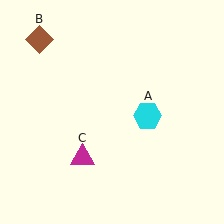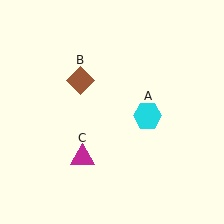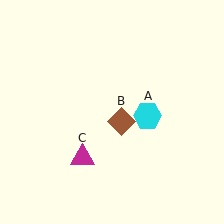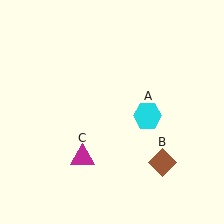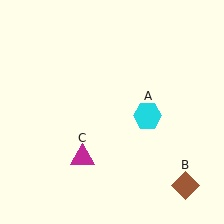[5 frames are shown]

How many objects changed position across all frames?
1 object changed position: brown diamond (object B).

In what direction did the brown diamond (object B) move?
The brown diamond (object B) moved down and to the right.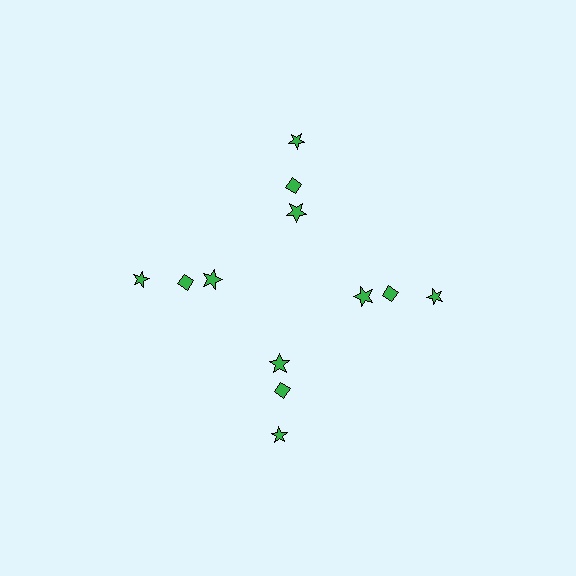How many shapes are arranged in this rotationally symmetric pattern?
There are 12 shapes, arranged in 4 groups of 3.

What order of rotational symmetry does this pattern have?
This pattern has 4-fold rotational symmetry.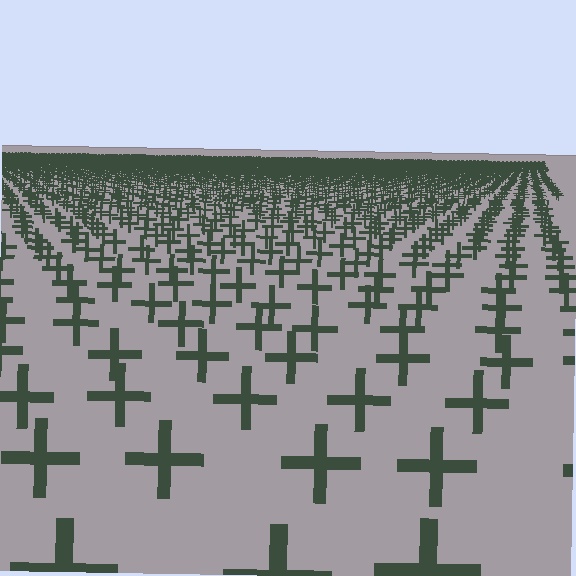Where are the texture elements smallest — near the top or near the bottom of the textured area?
Near the top.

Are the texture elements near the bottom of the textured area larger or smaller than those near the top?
Larger. Near the bottom, elements are closer to the viewer and appear at a bigger on-screen size.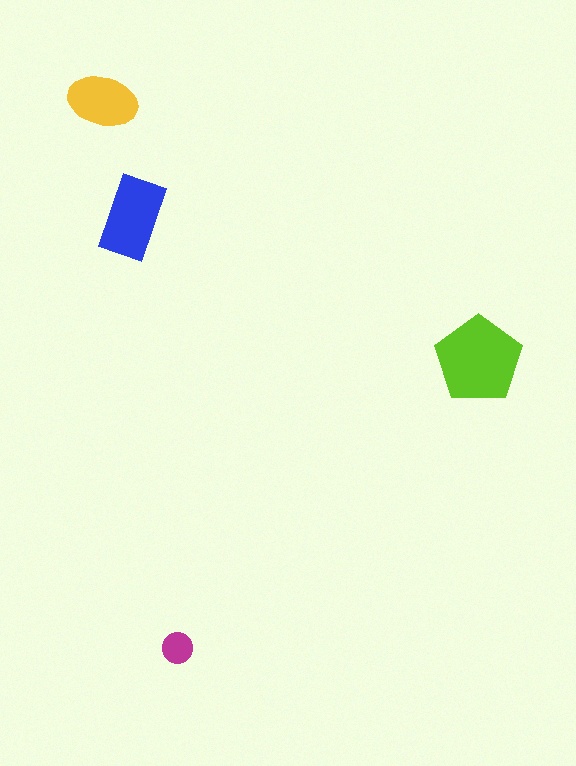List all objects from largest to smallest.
The lime pentagon, the blue rectangle, the yellow ellipse, the magenta circle.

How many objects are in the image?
There are 4 objects in the image.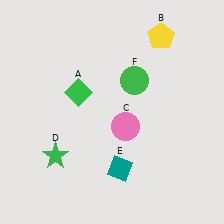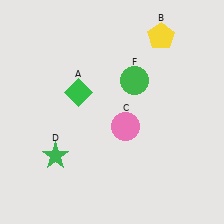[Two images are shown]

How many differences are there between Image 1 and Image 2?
There is 1 difference between the two images.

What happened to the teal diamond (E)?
The teal diamond (E) was removed in Image 2. It was in the bottom-right area of Image 1.